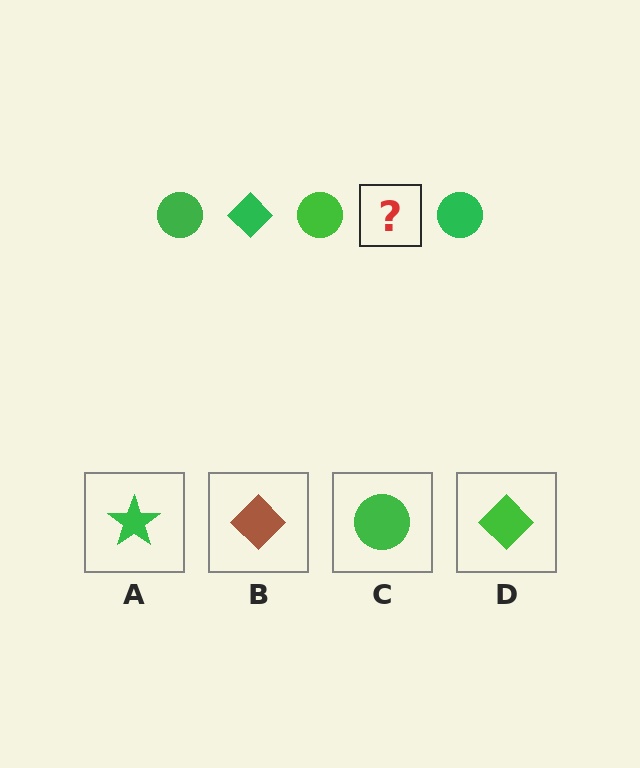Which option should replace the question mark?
Option D.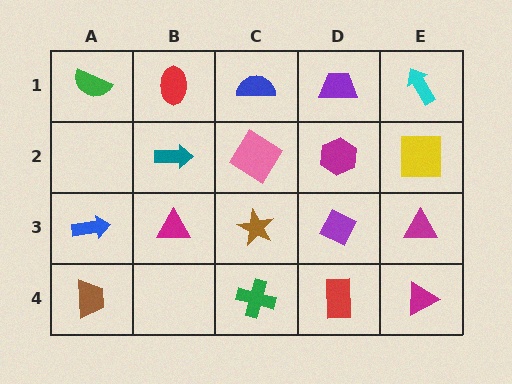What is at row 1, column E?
A cyan arrow.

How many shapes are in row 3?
5 shapes.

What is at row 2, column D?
A magenta hexagon.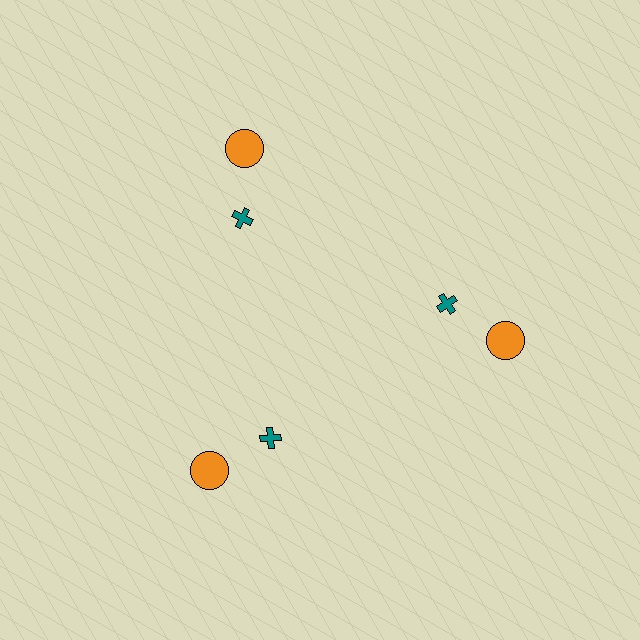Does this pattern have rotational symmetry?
Yes, this pattern has 3-fold rotational symmetry. It looks the same after rotating 120 degrees around the center.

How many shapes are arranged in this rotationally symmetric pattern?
There are 6 shapes, arranged in 3 groups of 2.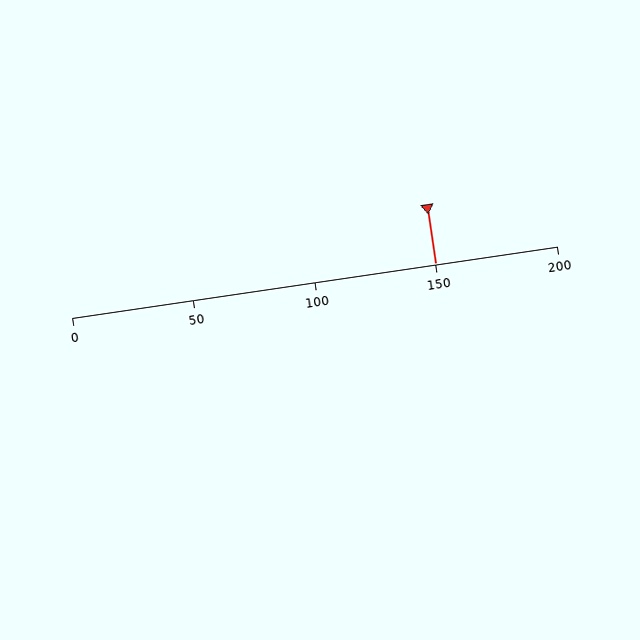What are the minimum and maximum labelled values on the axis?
The axis runs from 0 to 200.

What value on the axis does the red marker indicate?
The marker indicates approximately 150.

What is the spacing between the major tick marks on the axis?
The major ticks are spaced 50 apart.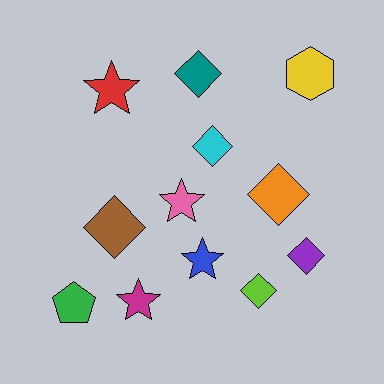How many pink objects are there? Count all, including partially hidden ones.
There is 1 pink object.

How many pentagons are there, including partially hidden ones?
There is 1 pentagon.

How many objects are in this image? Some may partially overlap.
There are 12 objects.